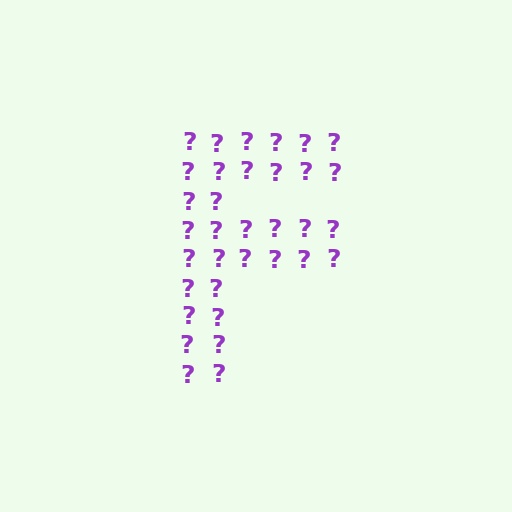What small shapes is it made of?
It is made of small question marks.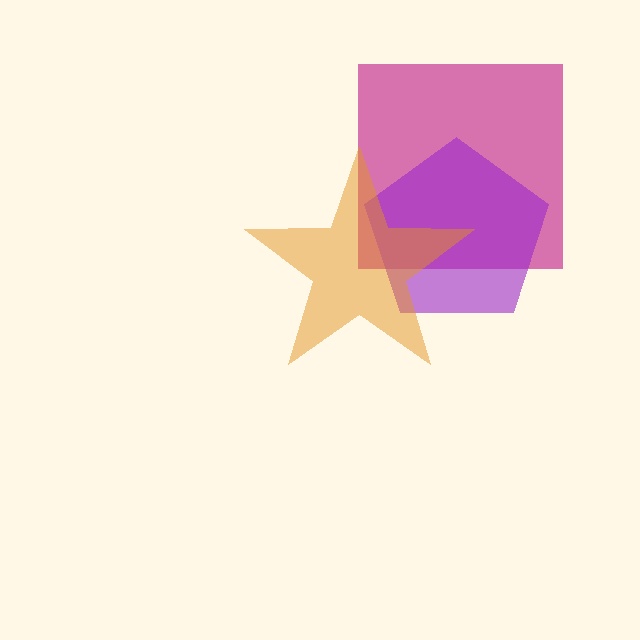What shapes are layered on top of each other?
The layered shapes are: a magenta square, a purple pentagon, an orange star.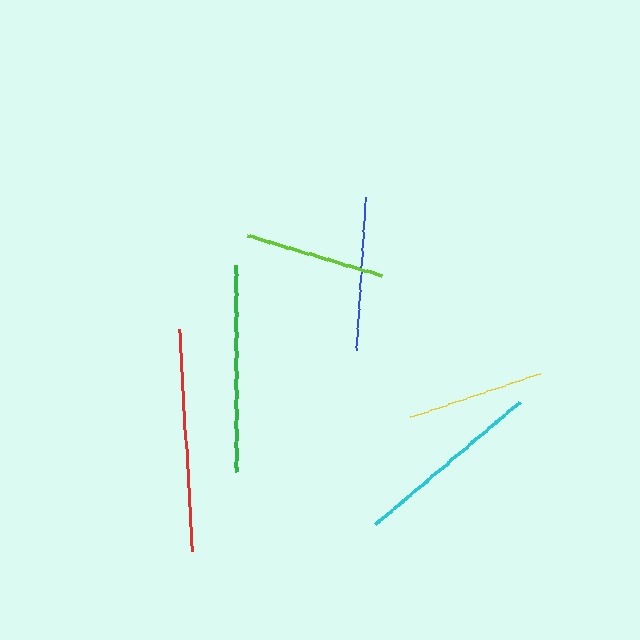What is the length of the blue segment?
The blue segment is approximately 153 pixels long.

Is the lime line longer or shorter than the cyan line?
The cyan line is longer than the lime line.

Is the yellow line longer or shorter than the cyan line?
The cyan line is longer than the yellow line.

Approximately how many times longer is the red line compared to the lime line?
The red line is approximately 1.6 times the length of the lime line.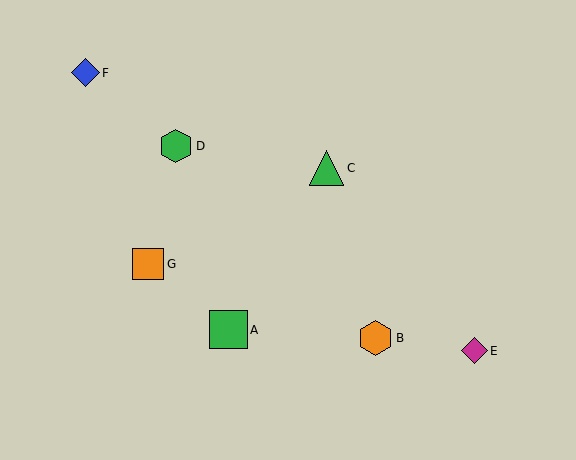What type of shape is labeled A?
Shape A is a green square.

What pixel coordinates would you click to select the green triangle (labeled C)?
Click at (326, 168) to select the green triangle C.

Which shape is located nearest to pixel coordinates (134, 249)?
The orange square (labeled G) at (148, 264) is nearest to that location.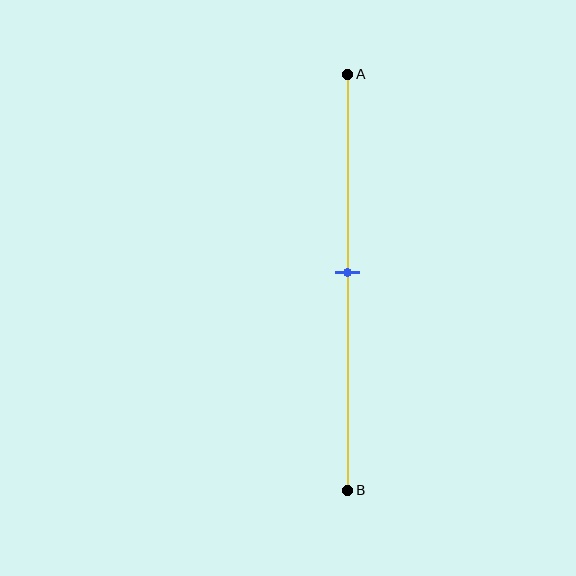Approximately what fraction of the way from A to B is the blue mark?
The blue mark is approximately 50% of the way from A to B.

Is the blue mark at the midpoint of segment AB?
Yes, the mark is approximately at the midpoint.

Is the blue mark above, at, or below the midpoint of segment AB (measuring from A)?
The blue mark is approximately at the midpoint of segment AB.